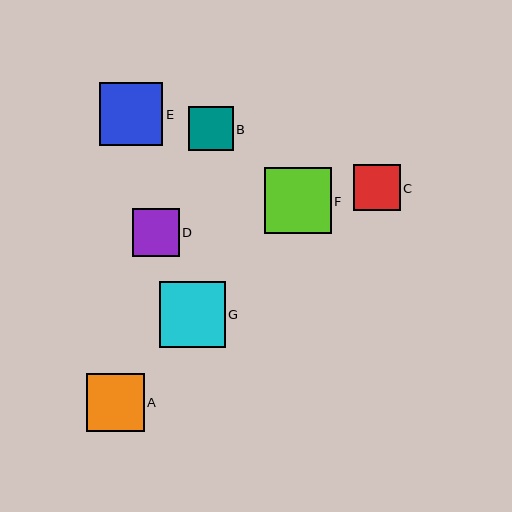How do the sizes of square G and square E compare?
Square G and square E are approximately the same size.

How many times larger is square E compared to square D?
Square E is approximately 1.3 times the size of square D.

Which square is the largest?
Square F is the largest with a size of approximately 67 pixels.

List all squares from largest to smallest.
From largest to smallest: F, G, E, A, D, C, B.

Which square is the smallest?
Square B is the smallest with a size of approximately 45 pixels.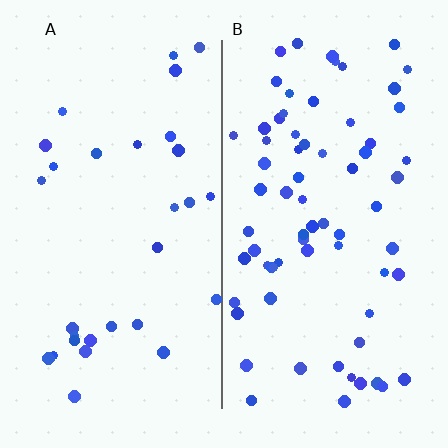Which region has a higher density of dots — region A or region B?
B (the right).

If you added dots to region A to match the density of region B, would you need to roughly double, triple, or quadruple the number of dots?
Approximately double.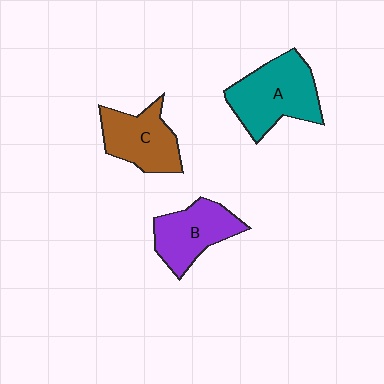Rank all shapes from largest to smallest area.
From largest to smallest: A (teal), C (brown), B (purple).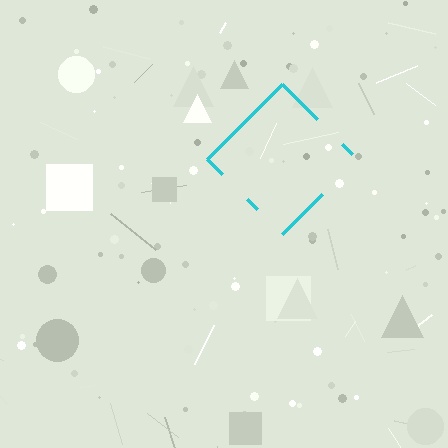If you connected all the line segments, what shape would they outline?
They would outline a diamond.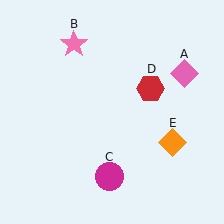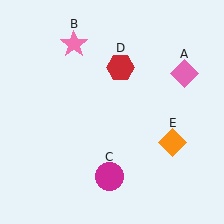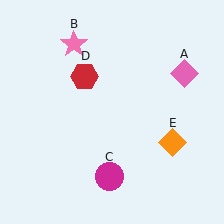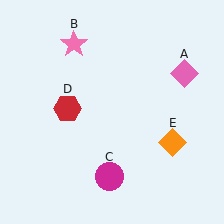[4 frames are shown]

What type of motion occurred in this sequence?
The red hexagon (object D) rotated counterclockwise around the center of the scene.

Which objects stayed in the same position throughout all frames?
Pink diamond (object A) and pink star (object B) and magenta circle (object C) and orange diamond (object E) remained stationary.